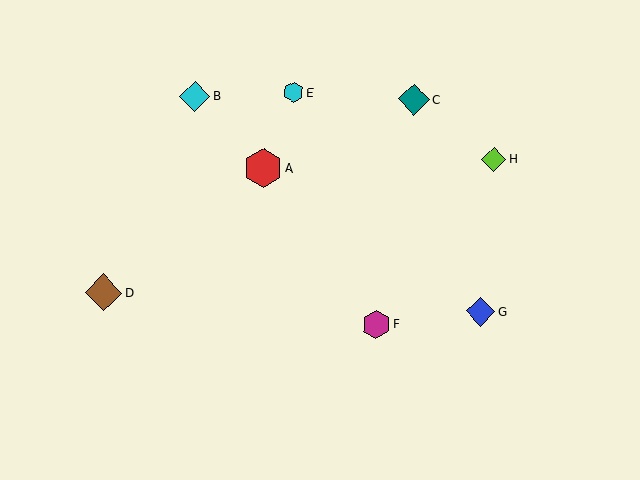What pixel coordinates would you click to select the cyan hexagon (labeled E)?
Click at (293, 92) to select the cyan hexagon E.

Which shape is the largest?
The red hexagon (labeled A) is the largest.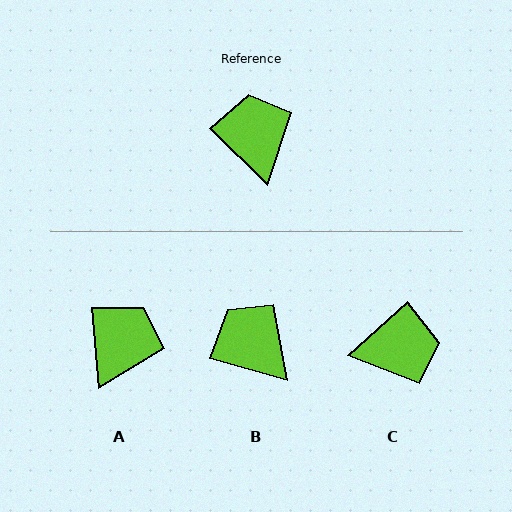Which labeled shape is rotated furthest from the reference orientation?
C, about 93 degrees away.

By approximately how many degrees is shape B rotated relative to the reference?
Approximately 29 degrees counter-clockwise.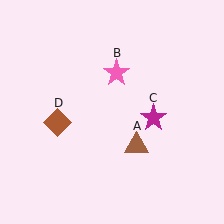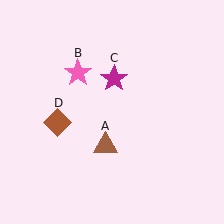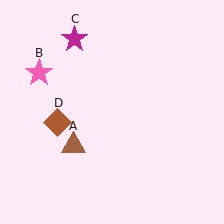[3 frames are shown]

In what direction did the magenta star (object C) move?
The magenta star (object C) moved up and to the left.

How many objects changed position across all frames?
3 objects changed position: brown triangle (object A), pink star (object B), magenta star (object C).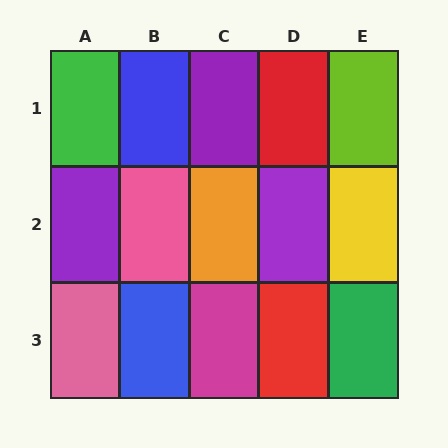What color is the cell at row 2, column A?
Purple.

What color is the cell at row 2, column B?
Pink.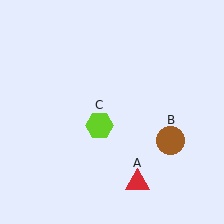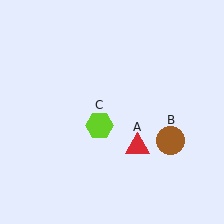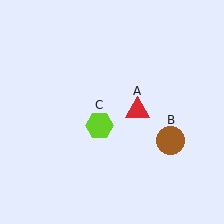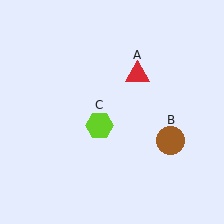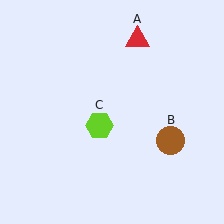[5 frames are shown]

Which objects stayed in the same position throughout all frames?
Brown circle (object B) and lime hexagon (object C) remained stationary.